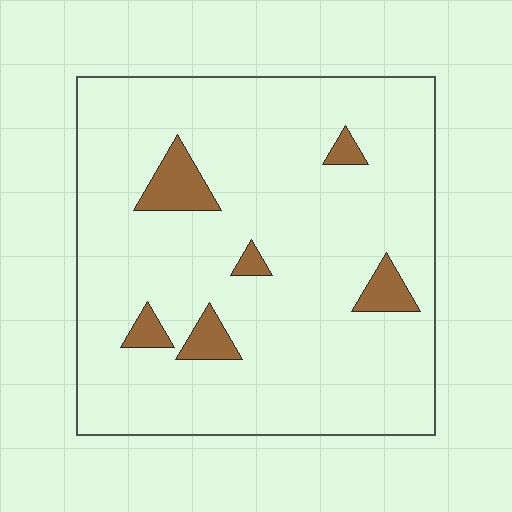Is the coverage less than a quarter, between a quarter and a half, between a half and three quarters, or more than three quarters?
Less than a quarter.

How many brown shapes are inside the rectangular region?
6.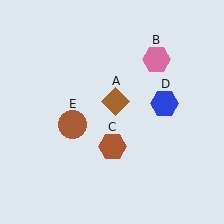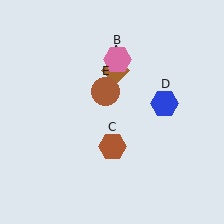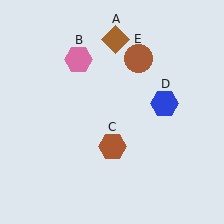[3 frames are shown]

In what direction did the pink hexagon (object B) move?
The pink hexagon (object B) moved left.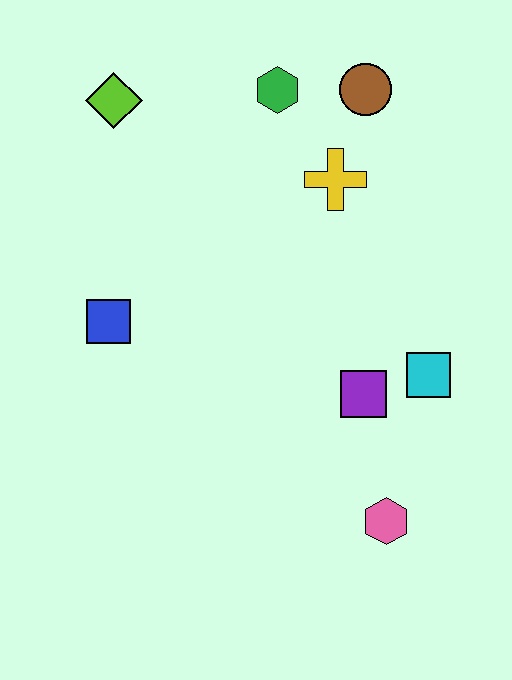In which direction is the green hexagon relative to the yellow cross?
The green hexagon is above the yellow cross.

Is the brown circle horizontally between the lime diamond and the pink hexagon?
Yes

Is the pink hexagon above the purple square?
No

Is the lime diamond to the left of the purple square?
Yes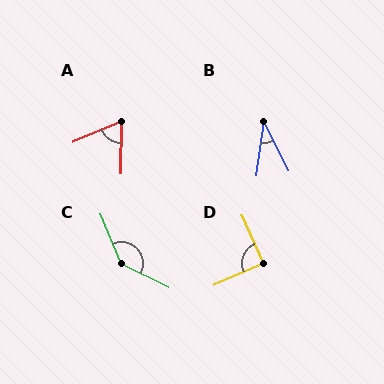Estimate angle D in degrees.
Approximately 89 degrees.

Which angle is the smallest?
B, at approximately 33 degrees.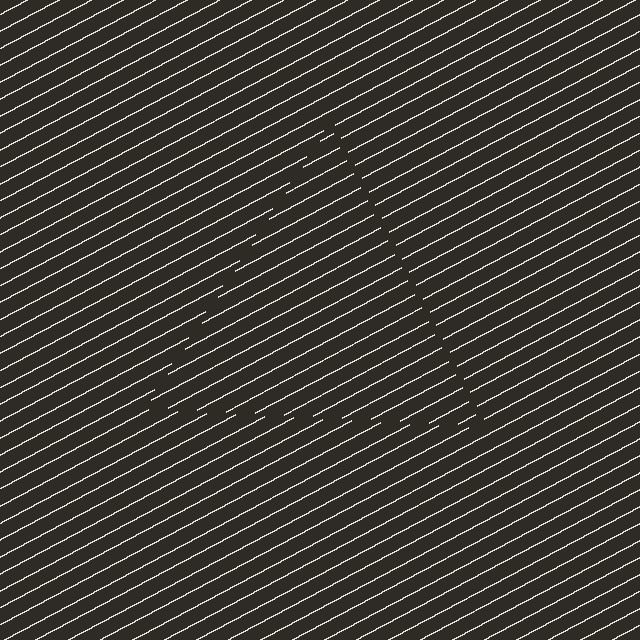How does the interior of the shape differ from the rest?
The interior of the shape contains the same grating, shifted by half a period — the contour is defined by the phase discontinuity where line-ends from the inner and outer gratings abut.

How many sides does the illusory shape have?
3 sides — the line-ends trace a triangle.